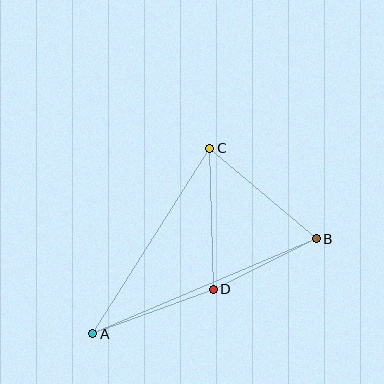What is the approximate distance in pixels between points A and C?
The distance between A and C is approximately 219 pixels.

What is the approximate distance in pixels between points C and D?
The distance between C and D is approximately 141 pixels.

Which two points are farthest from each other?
Points A and B are farthest from each other.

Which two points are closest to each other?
Points B and D are closest to each other.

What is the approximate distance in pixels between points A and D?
The distance between A and D is approximately 128 pixels.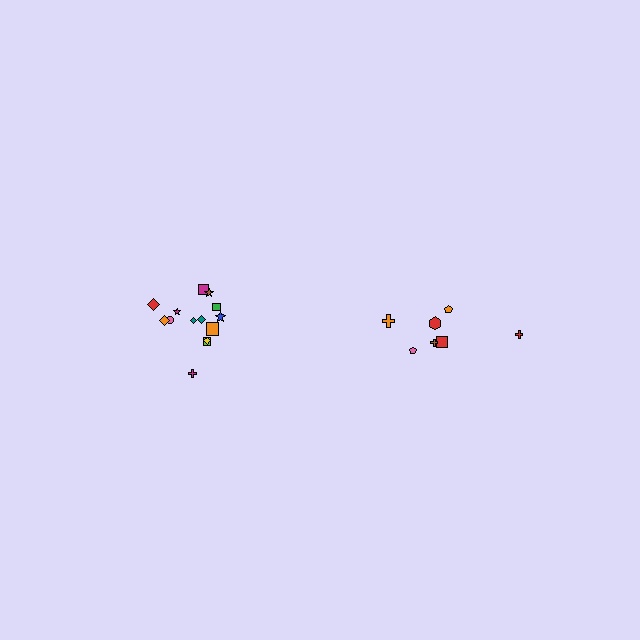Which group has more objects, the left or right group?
The left group.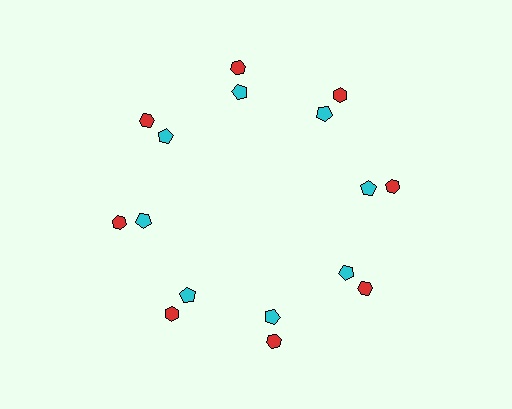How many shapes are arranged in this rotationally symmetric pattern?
There are 16 shapes, arranged in 8 groups of 2.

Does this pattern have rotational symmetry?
Yes, this pattern has 8-fold rotational symmetry. It looks the same after rotating 45 degrees around the center.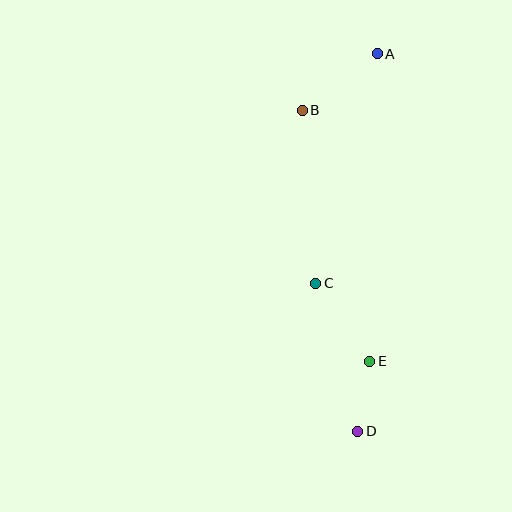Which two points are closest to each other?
Points D and E are closest to each other.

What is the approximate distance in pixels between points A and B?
The distance between A and B is approximately 94 pixels.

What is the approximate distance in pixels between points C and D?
The distance between C and D is approximately 154 pixels.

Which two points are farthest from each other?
Points A and D are farthest from each other.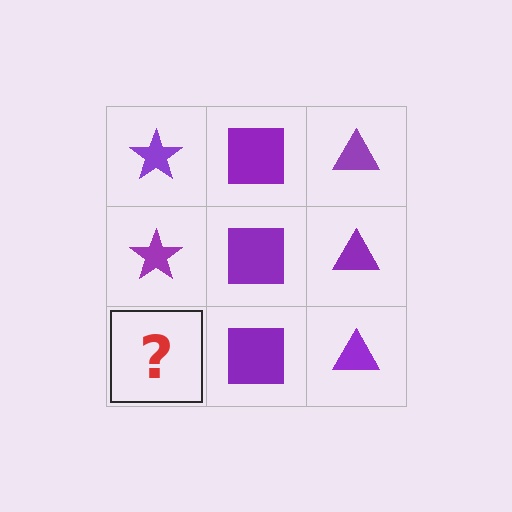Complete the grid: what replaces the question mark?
The question mark should be replaced with a purple star.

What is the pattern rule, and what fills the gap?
The rule is that each column has a consistent shape. The gap should be filled with a purple star.